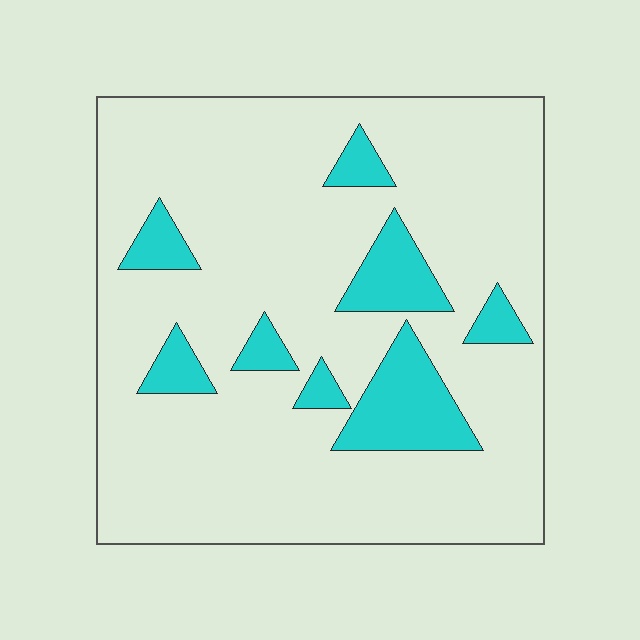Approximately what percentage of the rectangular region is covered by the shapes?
Approximately 15%.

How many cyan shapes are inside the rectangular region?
8.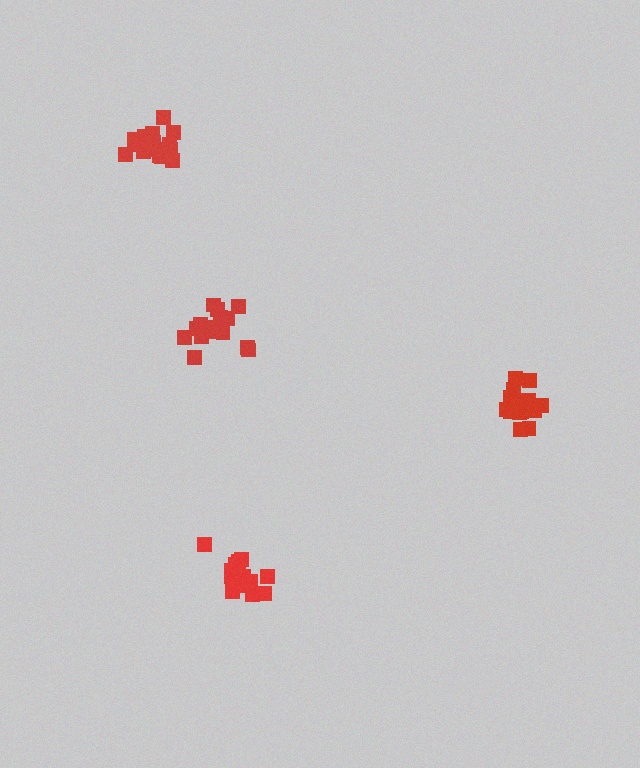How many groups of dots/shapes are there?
There are 4 groups.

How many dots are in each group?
Group 1: 17 dots, Group 2: 19 dots, Group 3: 15 dots, Group 4: 14 dots (65 total).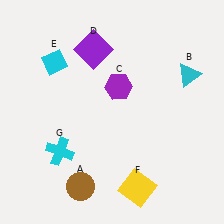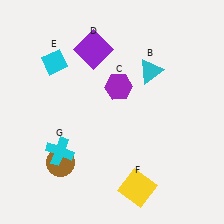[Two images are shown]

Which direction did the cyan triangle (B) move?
The cyan triangle (B) moved left.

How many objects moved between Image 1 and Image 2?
2 objects moved between the two images.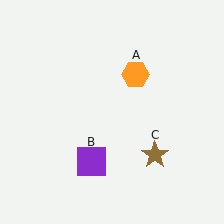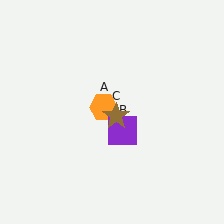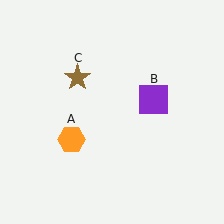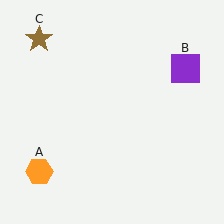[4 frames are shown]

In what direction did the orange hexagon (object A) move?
The orange hexagon (object A) moved down and to the left.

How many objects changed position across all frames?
3 objects changed position: orange hexagon (object A), purple square (object B), brown star (object C).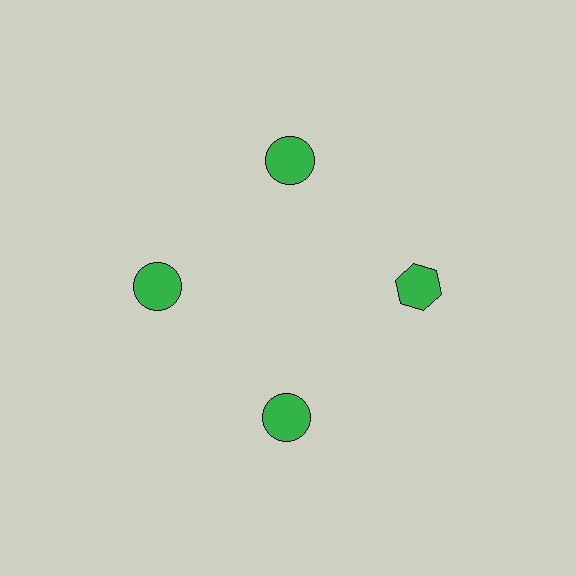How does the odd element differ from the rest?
It has a different shape: hexagon instead of circle.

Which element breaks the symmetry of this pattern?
The green hexagon at roughly the 3 o'clock position breaks the symmetry. All other shapes are green circles.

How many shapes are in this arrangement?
There are 4 shapes arranged in a ring pattern.